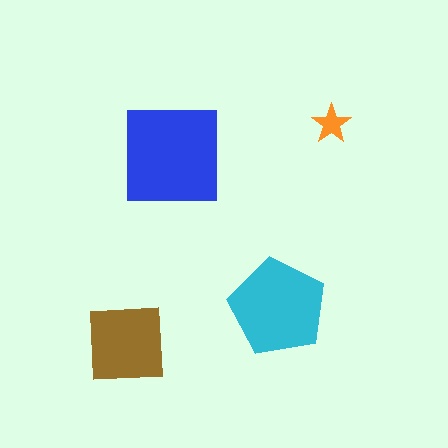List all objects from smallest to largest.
The orange star, the brown square, the cyan pentagon, the blue square.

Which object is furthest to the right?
The orange star is rightmost.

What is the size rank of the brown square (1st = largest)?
3rd.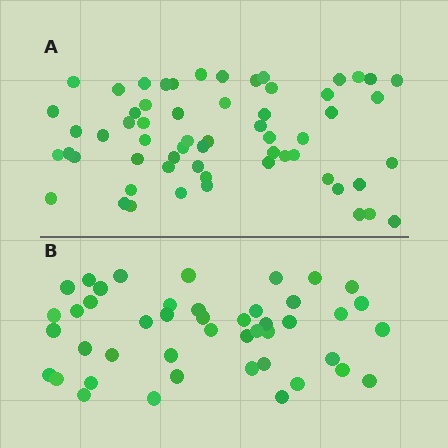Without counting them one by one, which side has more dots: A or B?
Region A (the top region) has more dots.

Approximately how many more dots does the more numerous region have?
Region A has approximately 15 more dots than region B.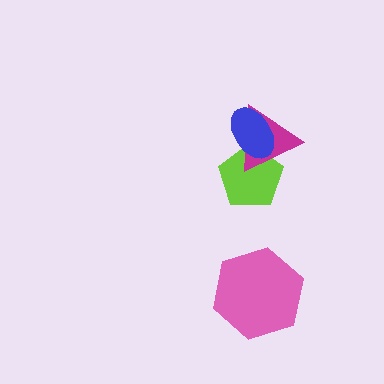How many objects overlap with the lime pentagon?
2 objects overlap with the lime pentagon.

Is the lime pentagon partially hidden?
Yes, it is partially covered by another shape.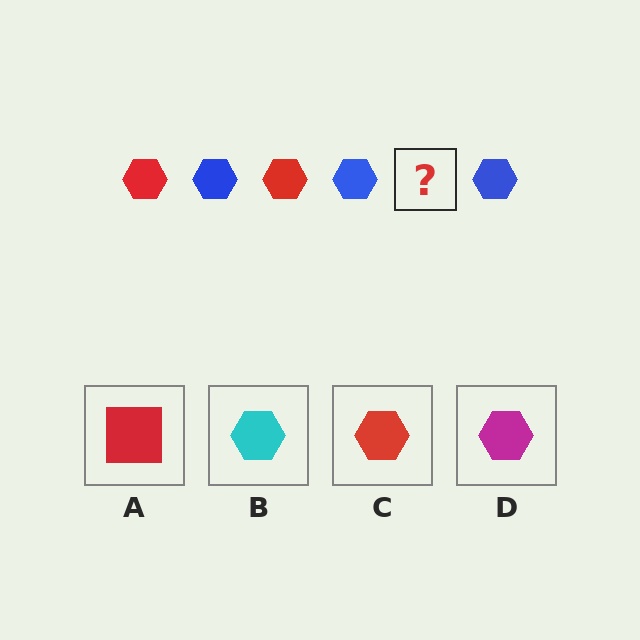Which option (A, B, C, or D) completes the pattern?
C.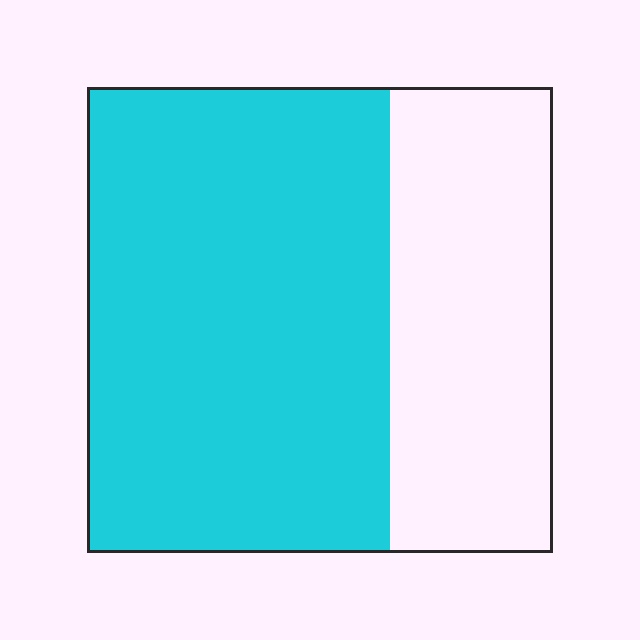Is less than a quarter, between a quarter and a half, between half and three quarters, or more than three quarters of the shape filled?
Between half and three quarters.